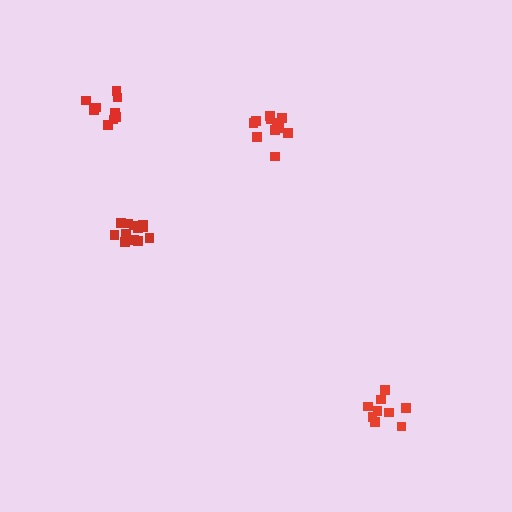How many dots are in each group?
Group 1: 10 dots, Group 2: 9 dots, Group 3: 13 dots, Group 4: 13 dots (45 total).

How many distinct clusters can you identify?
There are 4 distinct clusters.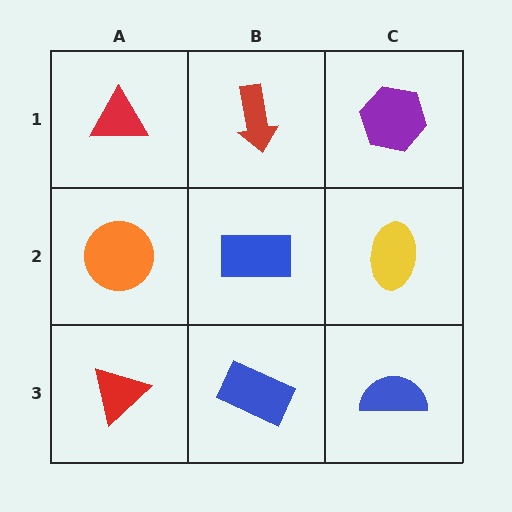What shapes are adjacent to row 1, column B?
A blue rectangle (row 2, column B), a red triangle (row 1, column A), a purple hexagon (row 1, column C).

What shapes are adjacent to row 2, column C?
A purple hexagon (row 1, column C), a blue semicircle (row 3, column C), a blue rectangle (row 2, column B).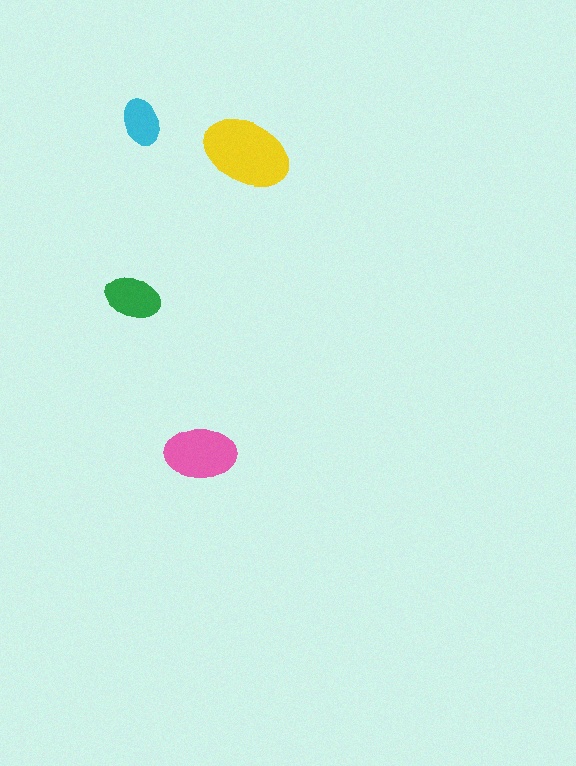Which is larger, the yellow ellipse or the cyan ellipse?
The yellow one.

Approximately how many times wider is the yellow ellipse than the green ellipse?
About 1.5 times wider.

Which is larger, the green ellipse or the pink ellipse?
The pink one.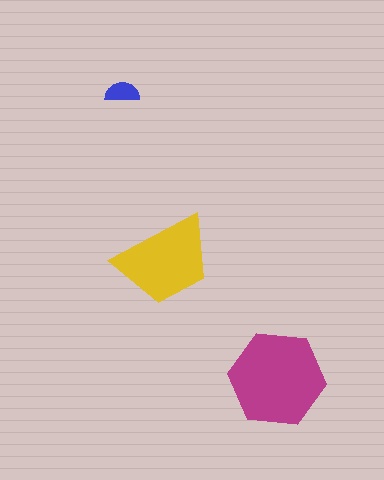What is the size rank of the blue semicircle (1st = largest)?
3rd.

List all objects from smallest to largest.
The blue semicircle, the yellow trapezoid, the magenta hexagon.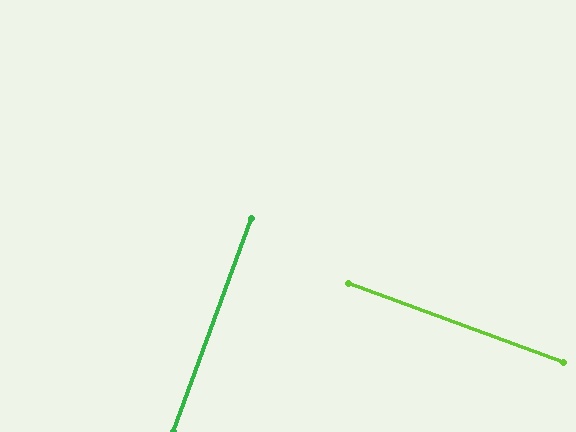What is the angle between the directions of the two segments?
Approximately 90 degrees.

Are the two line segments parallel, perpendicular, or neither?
Perpendicular — they meet at approximately 90°.